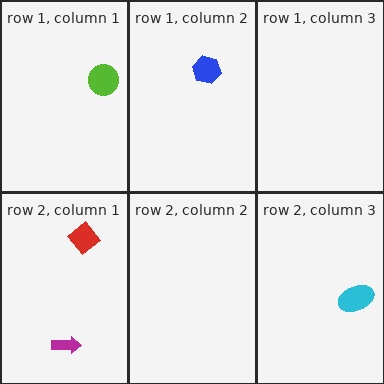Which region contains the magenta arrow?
The row 2, column 1 region.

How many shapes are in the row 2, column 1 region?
2.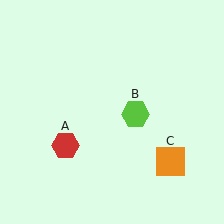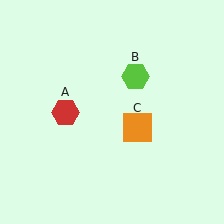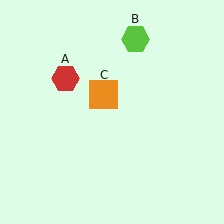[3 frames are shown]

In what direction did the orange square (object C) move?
The orange square (object C) moved up and to the left.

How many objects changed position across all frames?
3 objects changed position: red hexagon (object A), lime hexagon (object B), orange square (object C).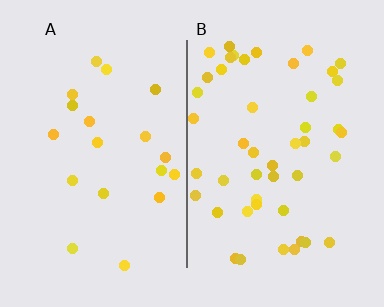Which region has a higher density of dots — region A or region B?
B (the right).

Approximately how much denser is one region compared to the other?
Approximately 2.4× — region B over region A.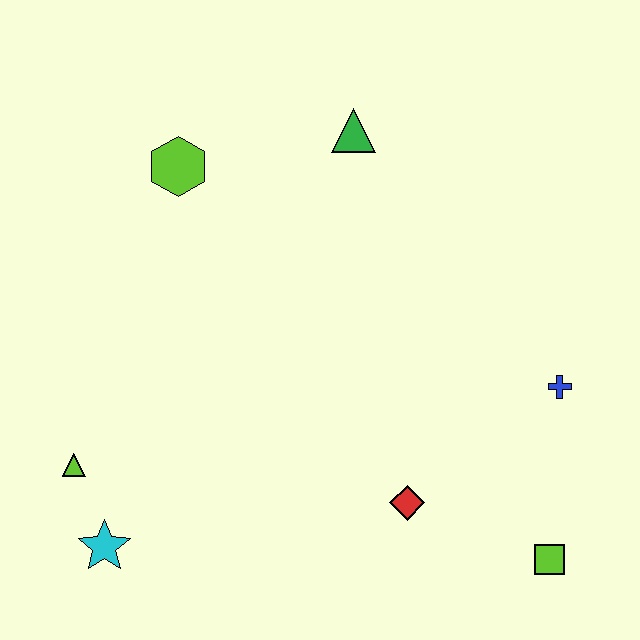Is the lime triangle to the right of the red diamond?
No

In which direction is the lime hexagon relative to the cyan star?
The lime hexagon is above the cyan star.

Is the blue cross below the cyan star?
No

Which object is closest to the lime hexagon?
The green triangle is closest to the lime hexagon.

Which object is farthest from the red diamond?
The lime hexagon is farthest from the red diamond.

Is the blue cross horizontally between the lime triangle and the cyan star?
No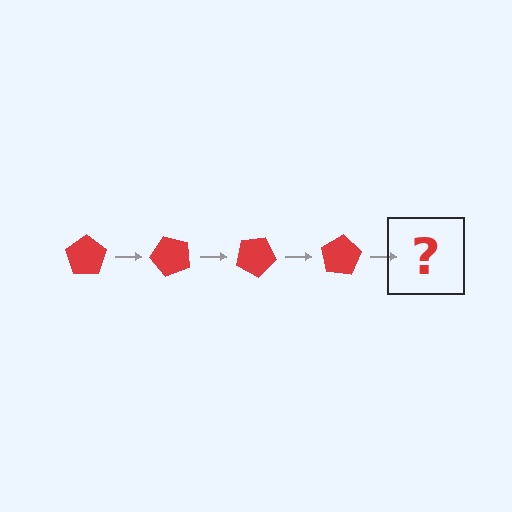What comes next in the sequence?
The next element should be a red pentagon rotated 200 degrees.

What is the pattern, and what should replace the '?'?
The pattern is that the pentagon rotates 50 degrees each step. The '?' should be a red pentagon rotated 200 degrees.